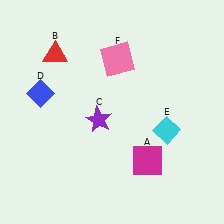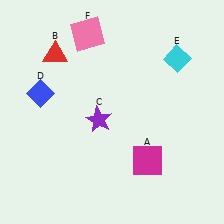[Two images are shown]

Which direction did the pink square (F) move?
The pink square (F) moved left.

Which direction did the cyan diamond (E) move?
The cyan diamond (E) moved up.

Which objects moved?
The objects that moved are: the cyan diamond (E), the pink square (F).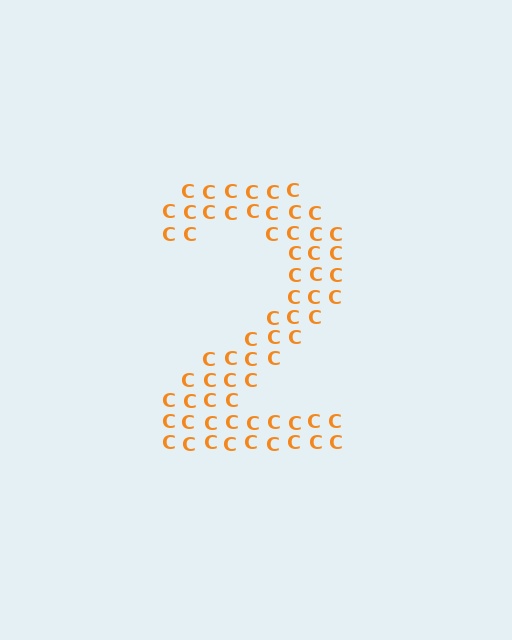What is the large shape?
The large shape is the digit 2.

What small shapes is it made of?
It is made of small letter C's.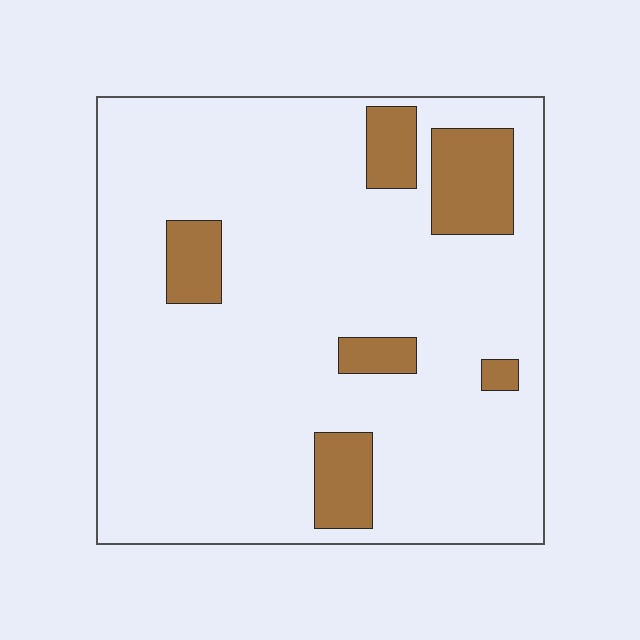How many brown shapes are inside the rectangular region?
6.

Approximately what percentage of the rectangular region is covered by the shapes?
Approximately 15%.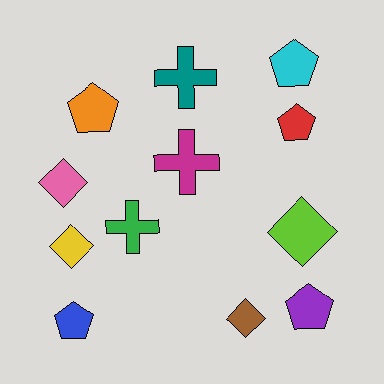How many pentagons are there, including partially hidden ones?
There are 5 pentagons.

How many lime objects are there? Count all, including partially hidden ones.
There is 1 lime object.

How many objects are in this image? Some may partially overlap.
There are 12 objects.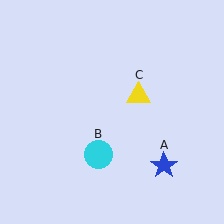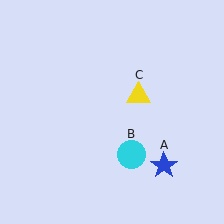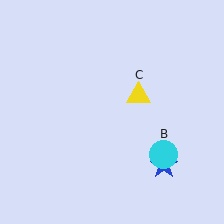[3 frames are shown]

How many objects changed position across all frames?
1 object changed position: cyan circle (object B).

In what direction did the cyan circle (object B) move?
The cyan circle (object B) moved right.